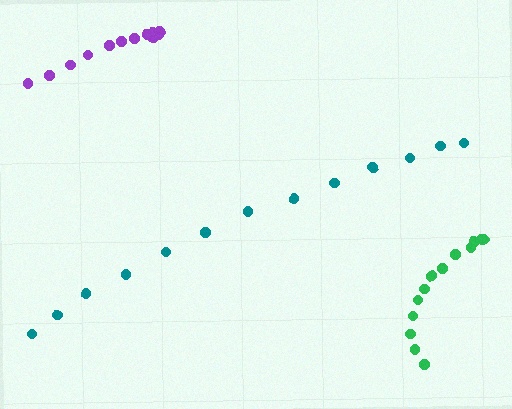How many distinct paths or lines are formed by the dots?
There are 3 distinct paths.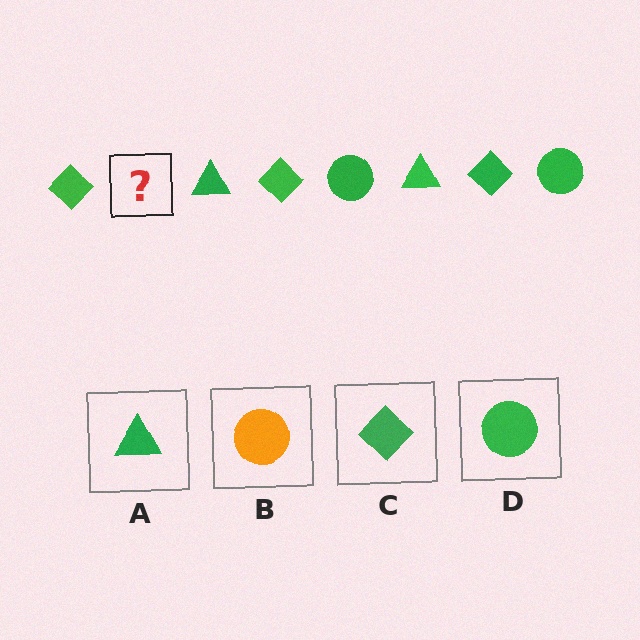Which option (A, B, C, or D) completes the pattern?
D.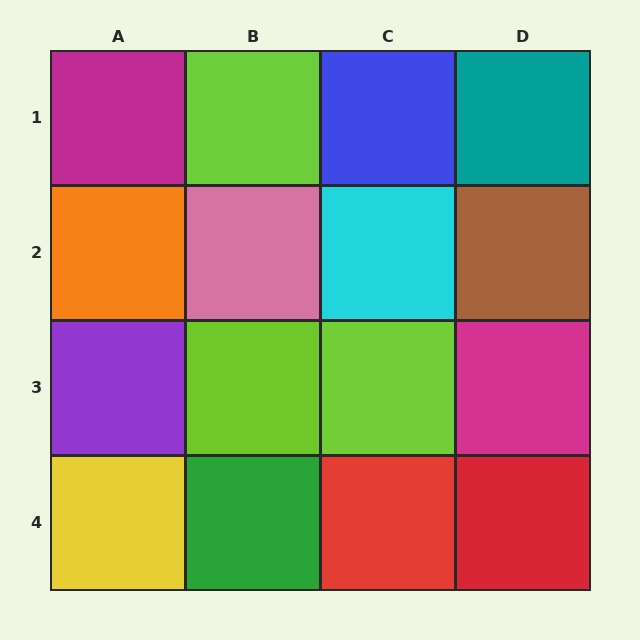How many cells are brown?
1 cell is brown.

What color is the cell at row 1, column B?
Lime.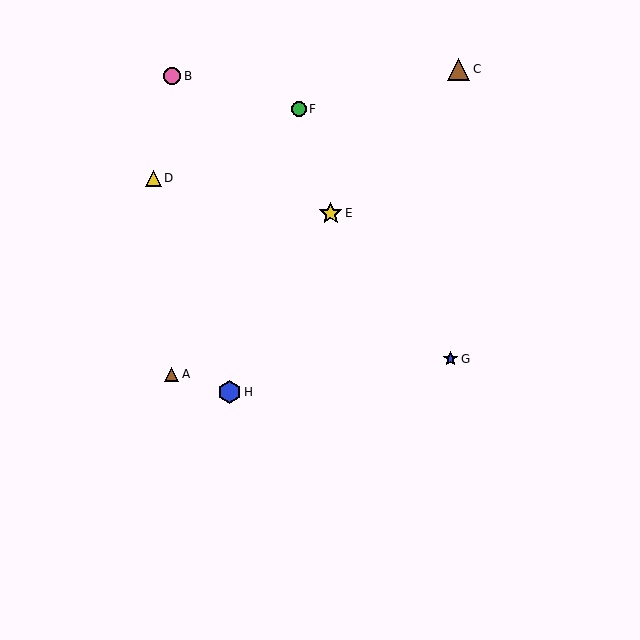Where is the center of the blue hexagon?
The center of the blue hexagon is at (230, 392).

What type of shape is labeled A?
Shape A is a brown triangle.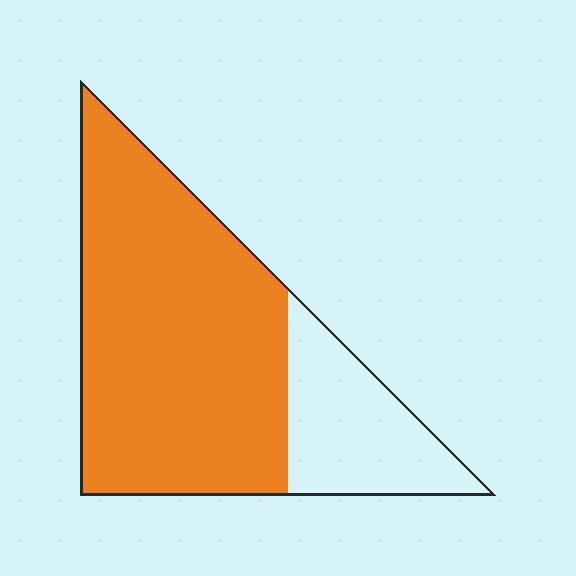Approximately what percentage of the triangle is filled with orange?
Approximately 75%.